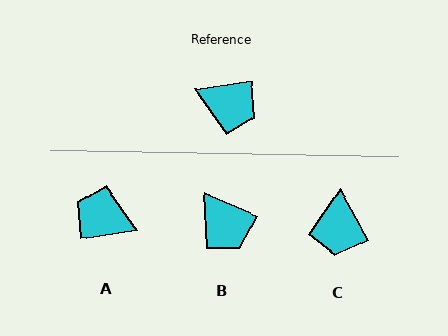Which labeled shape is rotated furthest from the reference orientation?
A, about 180 degrees away.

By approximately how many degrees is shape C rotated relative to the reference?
Approximately 69 degrees clockwise.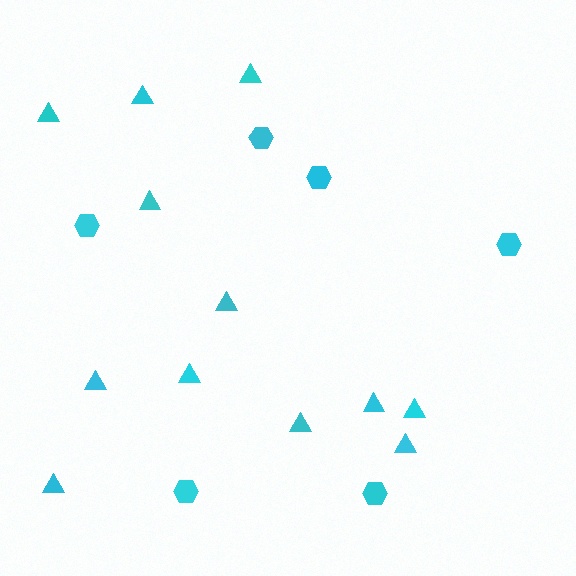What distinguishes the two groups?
There are 2 groups: one group of triangles (12) and one group of hexagons (6).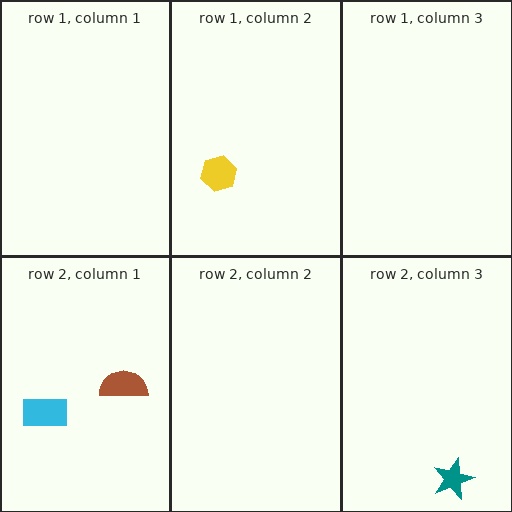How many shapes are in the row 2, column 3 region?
1.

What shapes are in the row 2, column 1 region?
The cyan rectangle, the brown semicircle.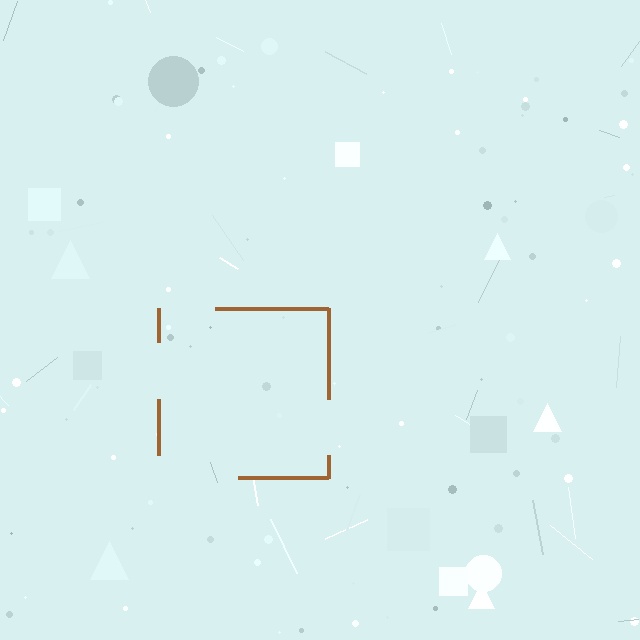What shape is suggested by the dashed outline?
The dashed outline suggests a square.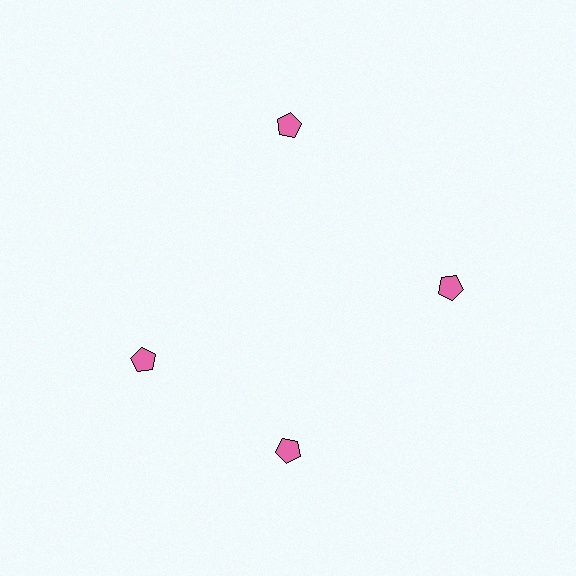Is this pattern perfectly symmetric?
No. The 4 pink pentagons are arranged in a ring, but one element near the 9 o'clock position is rotated out of alignment along the ring, breaking the 4-fold rotational symmetry.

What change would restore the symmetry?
The symmetry would be restored by rotating it back into even spacing with its neighbors so that all 4 pentagons sit at equal angles and equal distance from the center.